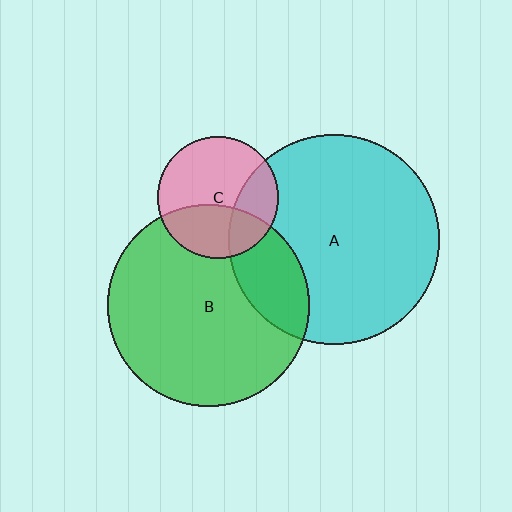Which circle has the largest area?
Circle A (cyan).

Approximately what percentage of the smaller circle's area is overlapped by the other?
Approximately 25%.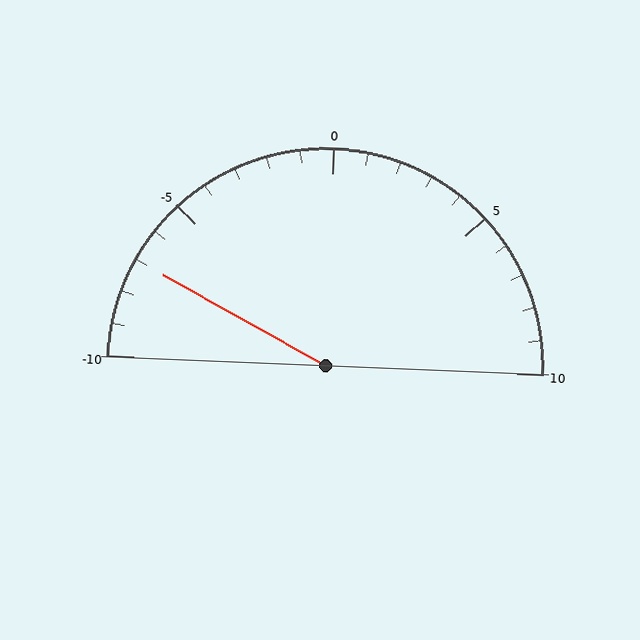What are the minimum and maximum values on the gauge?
The gauge ranges from -10 to 10.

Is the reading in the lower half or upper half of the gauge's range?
The reading is in the lower half of the range (-10 to 10).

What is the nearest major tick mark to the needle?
The nearest major tick mark is -5.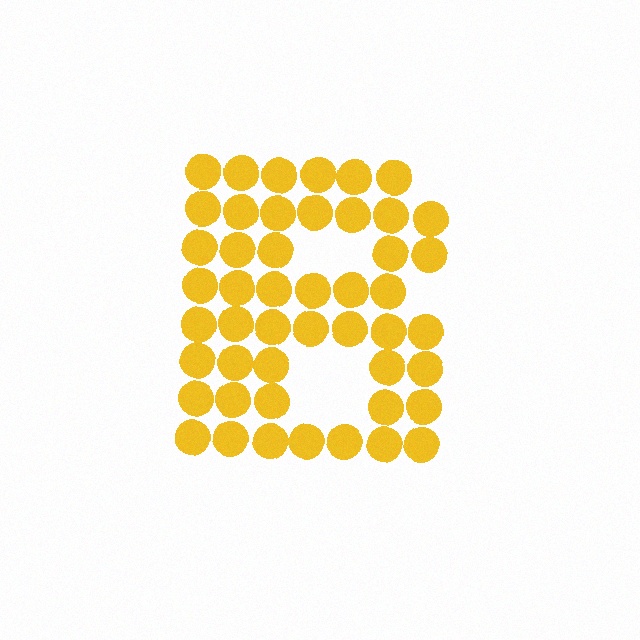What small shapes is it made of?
It is made of small circles.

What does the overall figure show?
The overall figure shows the letter B.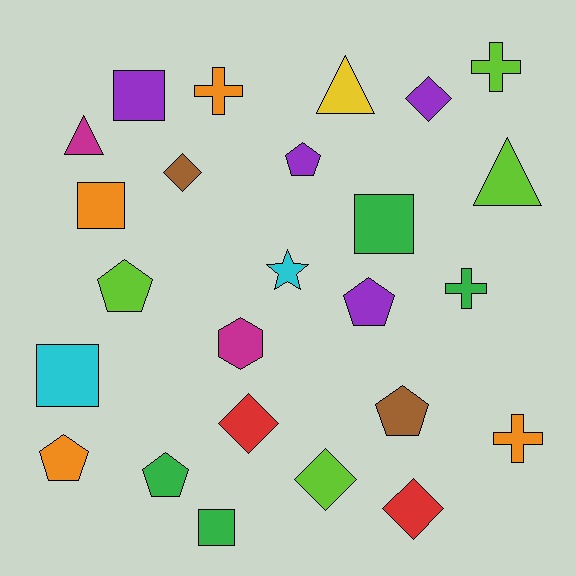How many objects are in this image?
There are 25 objects.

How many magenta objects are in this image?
There are 2 magenta objects.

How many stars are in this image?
There is 1 star.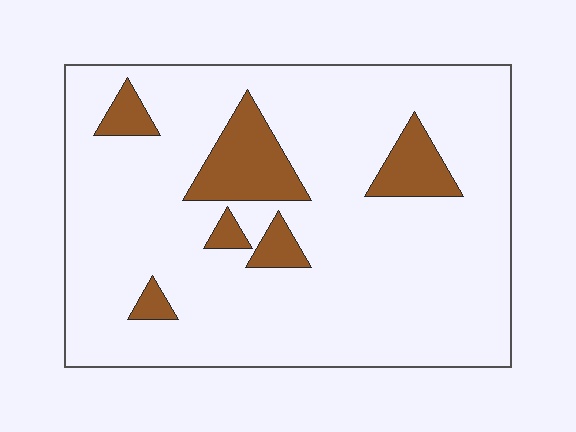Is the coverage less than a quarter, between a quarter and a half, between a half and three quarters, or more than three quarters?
Less than a quarter.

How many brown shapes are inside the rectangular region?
6.